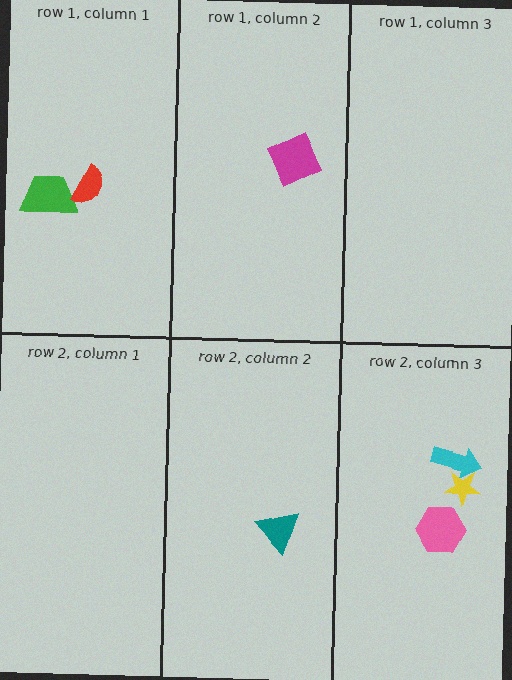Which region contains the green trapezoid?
The row 1, column 1 region.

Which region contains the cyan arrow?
The row 2, column 3 region.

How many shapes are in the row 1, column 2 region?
1.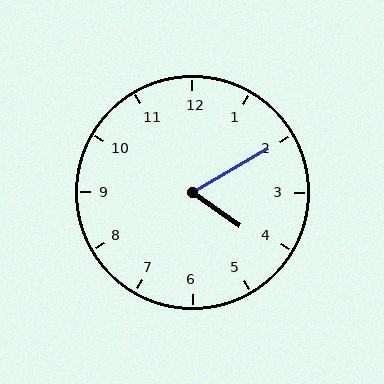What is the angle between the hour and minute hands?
Approximately 65 degrees.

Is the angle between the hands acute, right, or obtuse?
It is acute.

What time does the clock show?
4:10.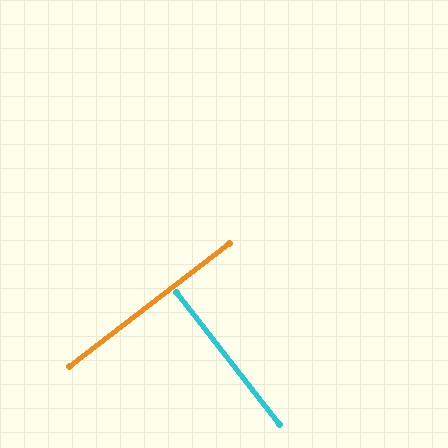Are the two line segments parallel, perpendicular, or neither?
Perpendicular — they meet at approximately 90°.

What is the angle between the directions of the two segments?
Approximately 90 degrees.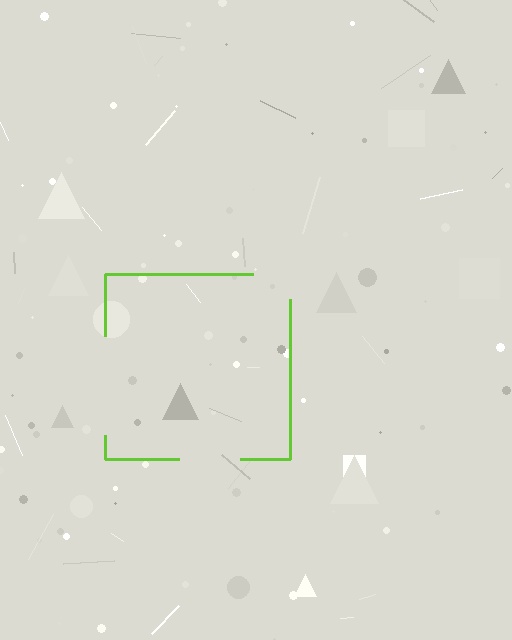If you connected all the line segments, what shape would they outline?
They would outline a square.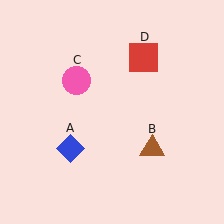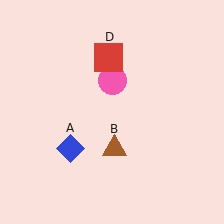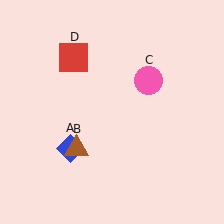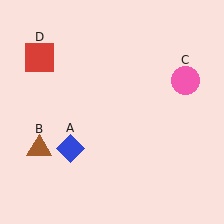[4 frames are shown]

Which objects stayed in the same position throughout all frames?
Blue diamond (object A) remained stationary.